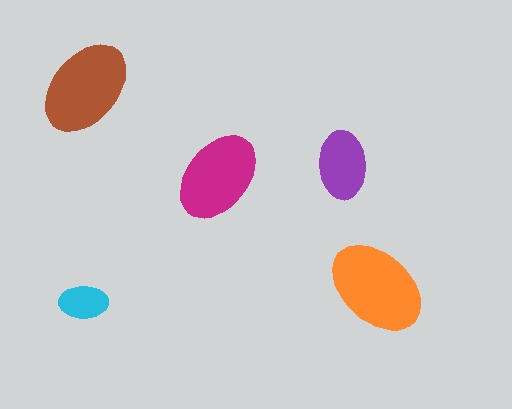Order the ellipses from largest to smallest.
the orange one, the brown one, the magenta one, the purple one, the cyan one.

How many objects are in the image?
There are 5 objects in the image.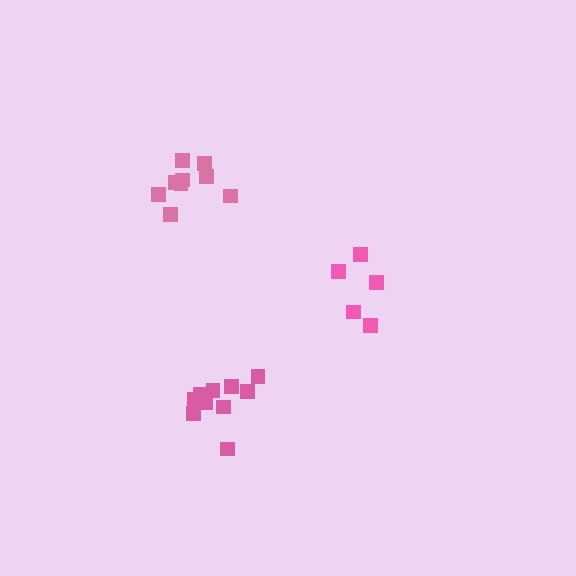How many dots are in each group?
Group 1: 5 dots, Group 2: 10 dots, Group 3: 10 dots (25 total).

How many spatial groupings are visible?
There are 3 spatial groupings.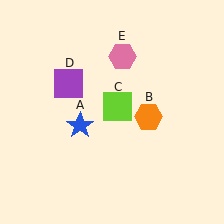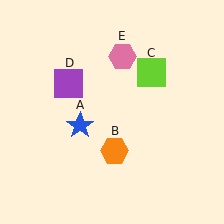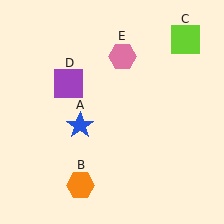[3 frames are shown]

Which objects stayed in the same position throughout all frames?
Blue star (object A) and purple square (object D) and pink hexagon (object E) remained stationary.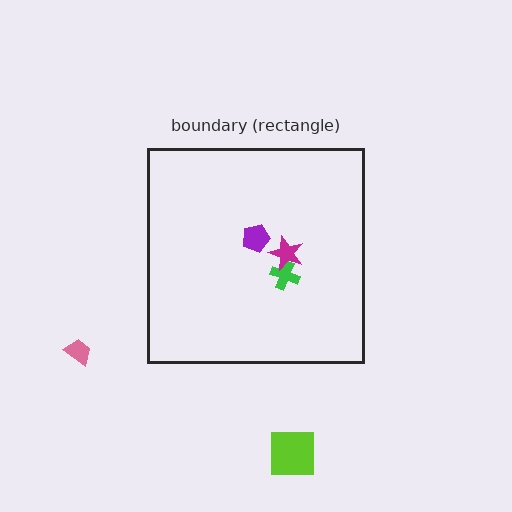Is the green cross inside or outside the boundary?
Inside.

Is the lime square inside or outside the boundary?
Outside.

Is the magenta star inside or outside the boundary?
Inside.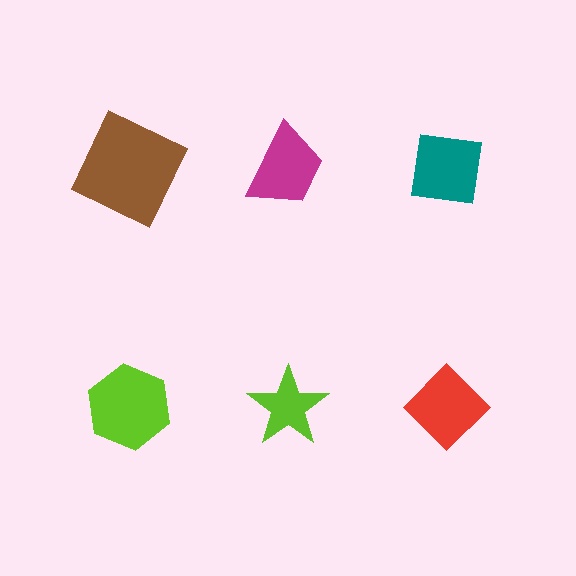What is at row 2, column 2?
A lime star.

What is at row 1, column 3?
A teal square.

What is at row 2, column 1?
A lime hexagon.